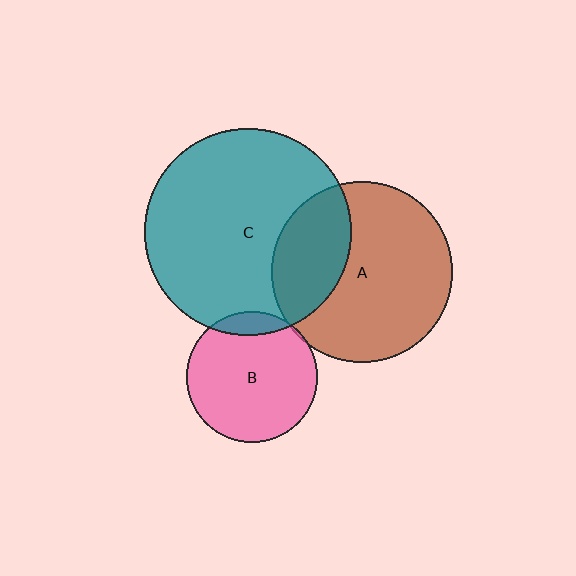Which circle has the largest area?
Circle C (teal).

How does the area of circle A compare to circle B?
Approximately 1.9 times.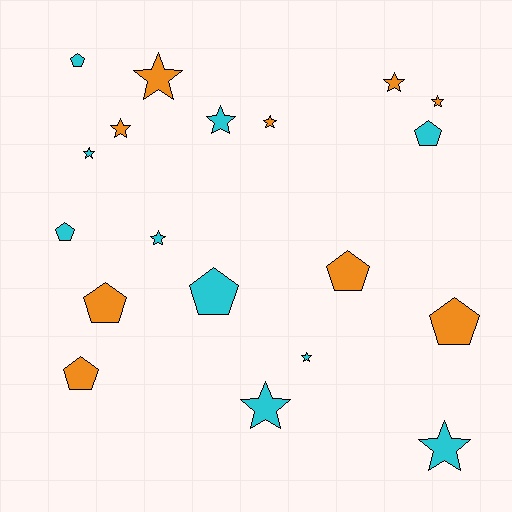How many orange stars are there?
There are 5 orange stars.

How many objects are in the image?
There are 19 objects.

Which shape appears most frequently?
Star, with 11 objects.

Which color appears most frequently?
Cyan, with 10 objects.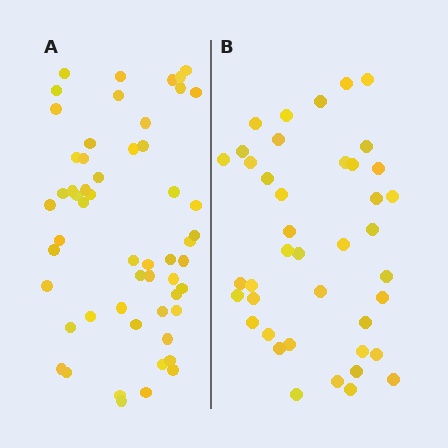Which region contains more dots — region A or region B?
Region A (the left region) has more dots.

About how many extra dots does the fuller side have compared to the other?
Region A has approximately 15 more dots than region B.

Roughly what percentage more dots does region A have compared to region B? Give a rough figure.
About 35% more.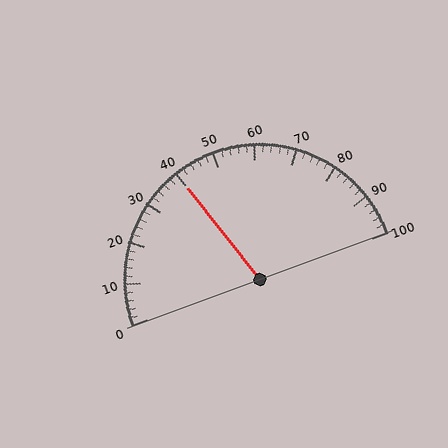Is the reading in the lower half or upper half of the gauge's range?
The reading is in the lower half of the range (0 to 100).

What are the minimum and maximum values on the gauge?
The gauge ranges from 0 to 100.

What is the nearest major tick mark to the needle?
The nearest major tick mark is 40.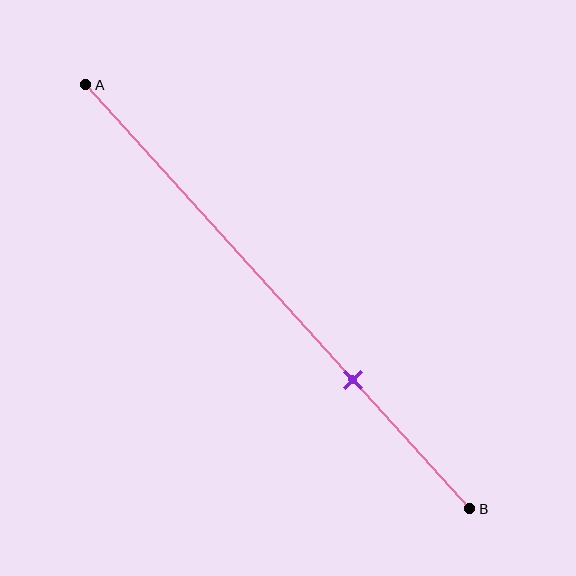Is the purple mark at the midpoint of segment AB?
No, the mark is at about 70% from A, not at the 50% midpoint.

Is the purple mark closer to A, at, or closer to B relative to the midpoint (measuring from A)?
The purple mark is closer to point B than the midpoint of segment AB.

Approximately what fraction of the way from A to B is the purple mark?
The purple mark is approximately 70% of the way from A to B.